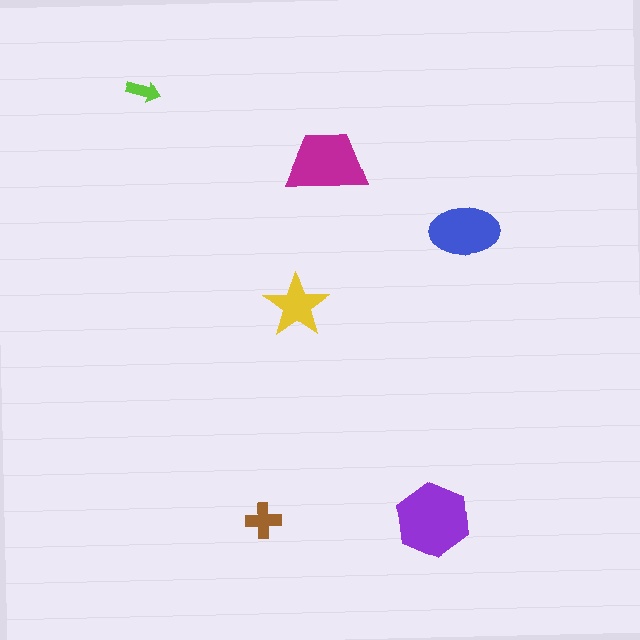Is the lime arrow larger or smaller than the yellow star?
Smaller.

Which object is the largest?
The purple hexagon.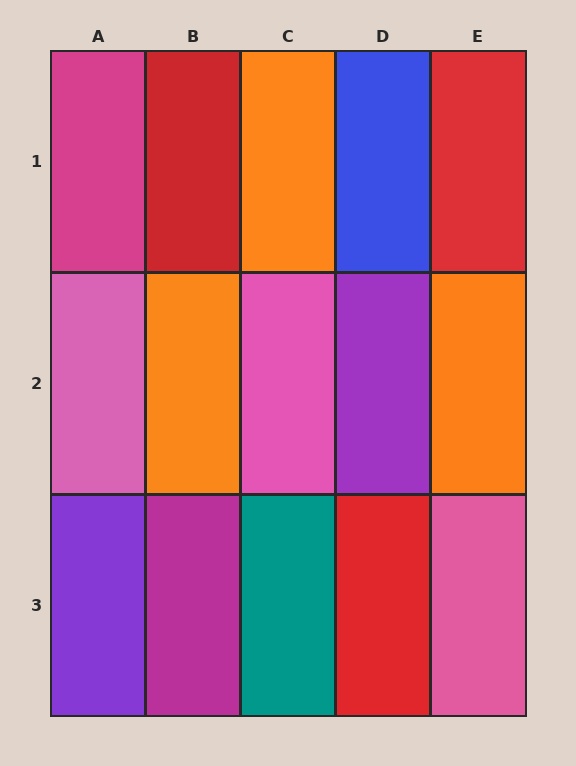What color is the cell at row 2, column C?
Pink.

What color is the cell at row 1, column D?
Blue.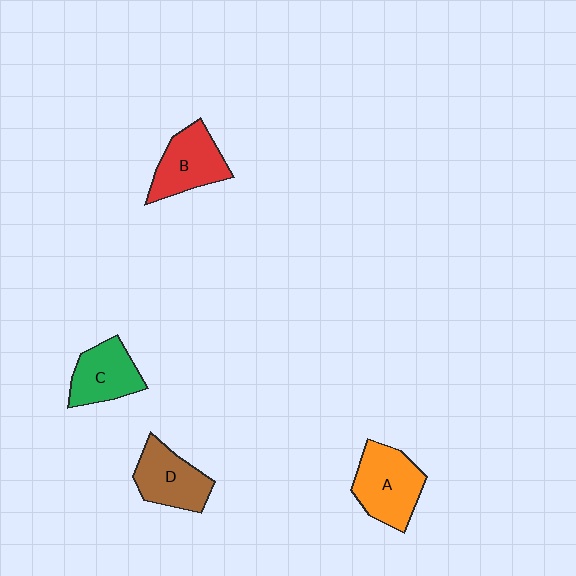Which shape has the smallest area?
Shape C (green).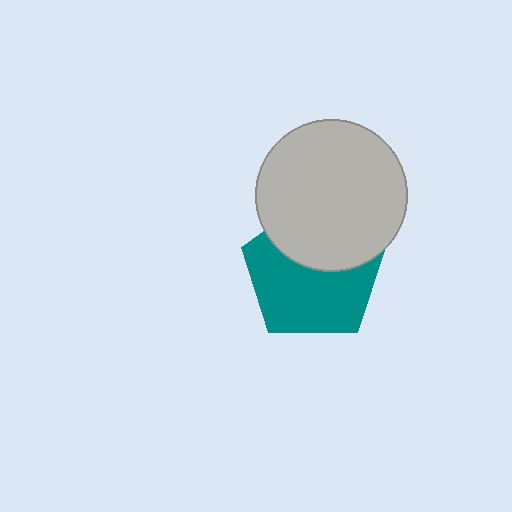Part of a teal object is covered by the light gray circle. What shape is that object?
It is a pentagon.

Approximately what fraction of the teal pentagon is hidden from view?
Roughly 39% of the teal pentagon is hidden behind the light gray circle.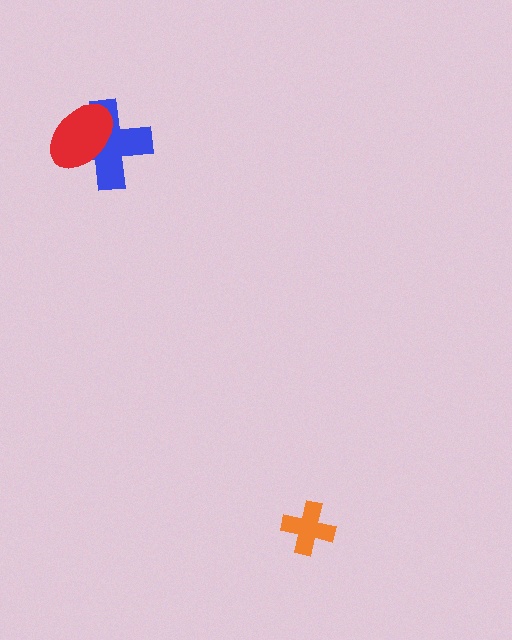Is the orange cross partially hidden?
No, no other shape covers it.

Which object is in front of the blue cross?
The red ellipse is in front of the blue cross.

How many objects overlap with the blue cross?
1 object overlaps with the blue cross.